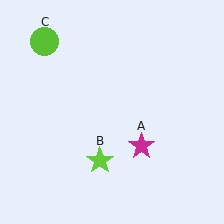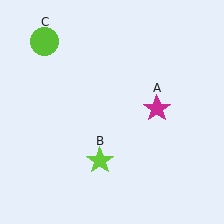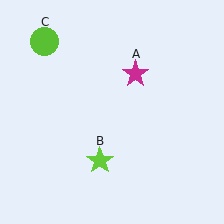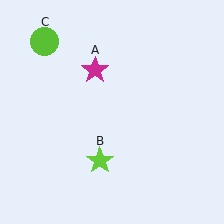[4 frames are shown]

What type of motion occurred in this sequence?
The magenta star (object A) rotated counterclockwise around the center of the scene.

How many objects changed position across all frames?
1 object changed position: magenta star (object A).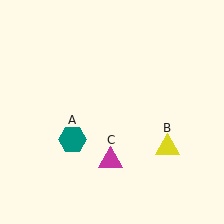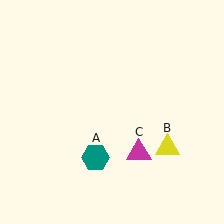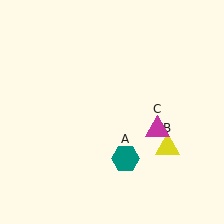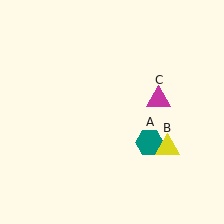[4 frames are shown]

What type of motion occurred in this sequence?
The teal hexagon (object A), magenta triangle (object C) rotated counterclockwise around the center of the scene.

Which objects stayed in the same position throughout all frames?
Yellow triangle (object B) remained stationary.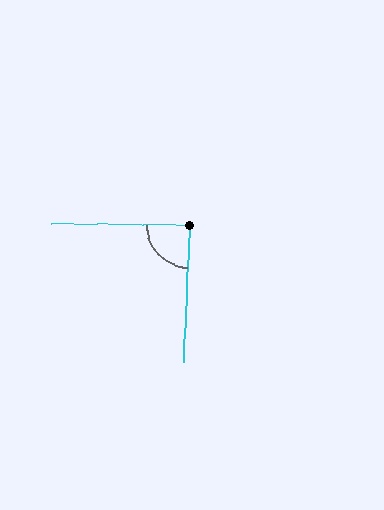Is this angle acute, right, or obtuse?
It is approximately a right angle.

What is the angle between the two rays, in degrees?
Approximately 87 degrees.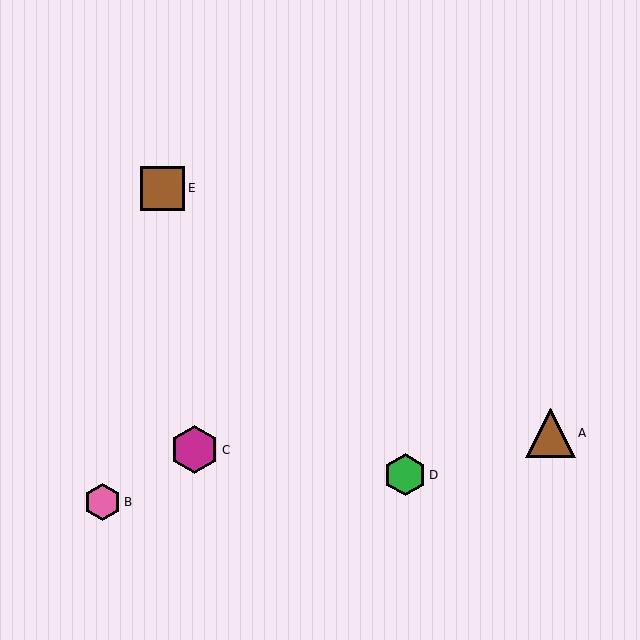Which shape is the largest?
The brown triangle (labeled A) is the largest.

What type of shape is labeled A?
Shape A is a brown triangle.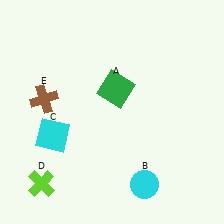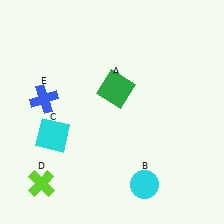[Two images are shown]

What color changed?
The cross (E) changed from brown in Image 1 to blue in Image 2.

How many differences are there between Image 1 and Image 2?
There is 1 difference between the two images.